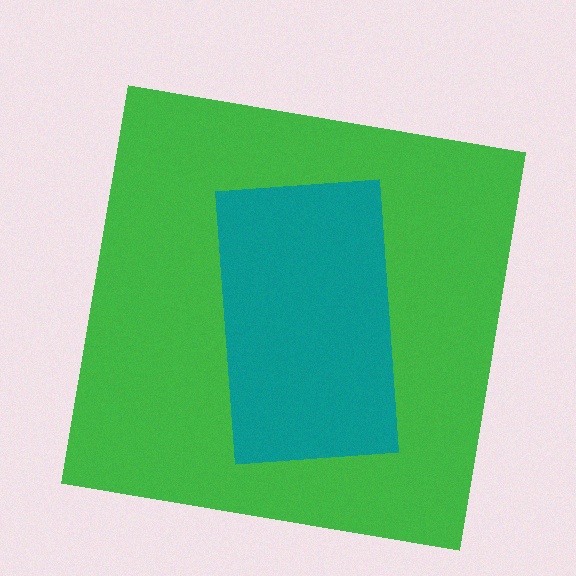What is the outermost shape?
The green square.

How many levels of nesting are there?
2.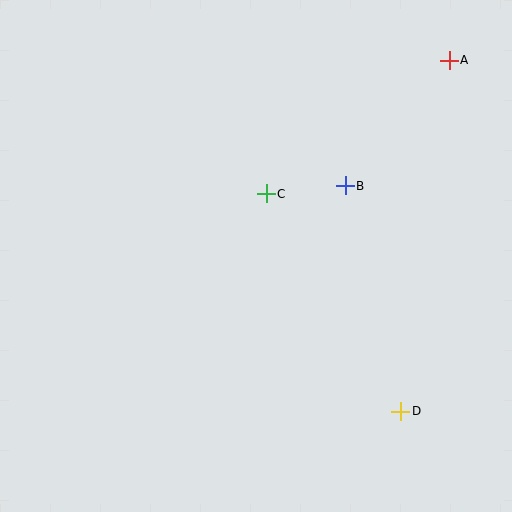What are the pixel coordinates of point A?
Point A is at (449, 60).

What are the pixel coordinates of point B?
Point B is at (345, 186).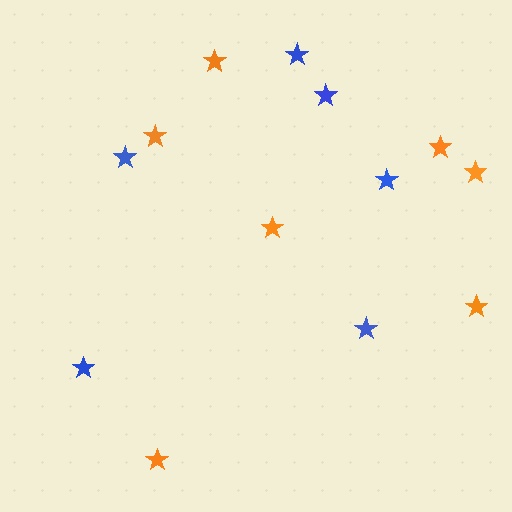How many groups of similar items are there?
There are 2 groups: one group of blue stars (6) and one group of orange stars (7).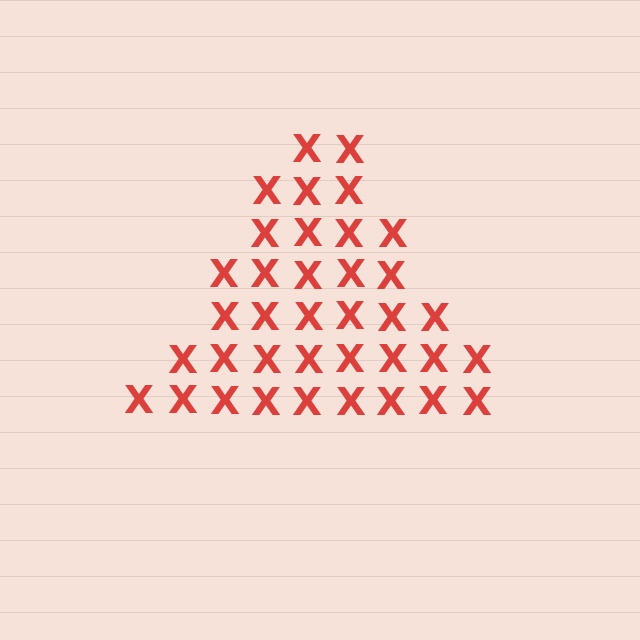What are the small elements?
The small elements are letter X's.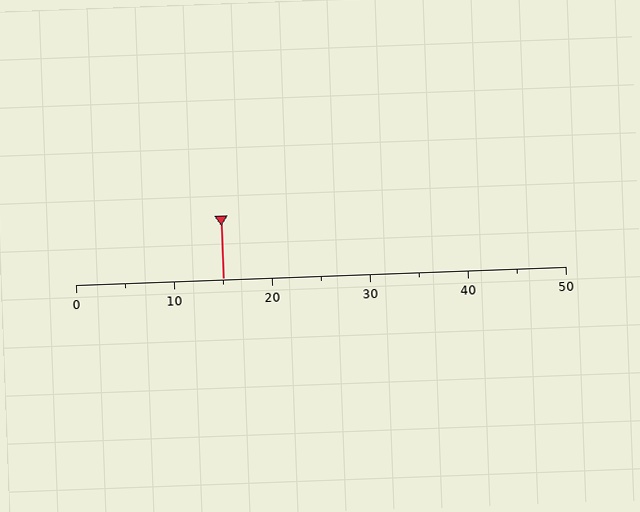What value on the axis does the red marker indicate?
The marker indicates approximately 15.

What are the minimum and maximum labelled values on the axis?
The axis runs from 0 to 50.